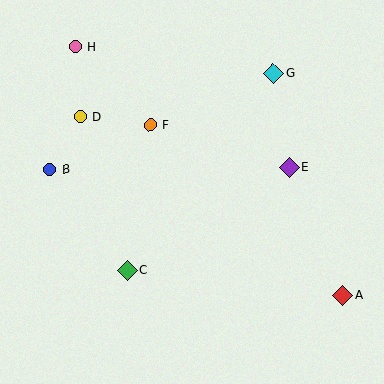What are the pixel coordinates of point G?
Point G is at (274, 73).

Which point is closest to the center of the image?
Point F at (150, 125) is closest to the center.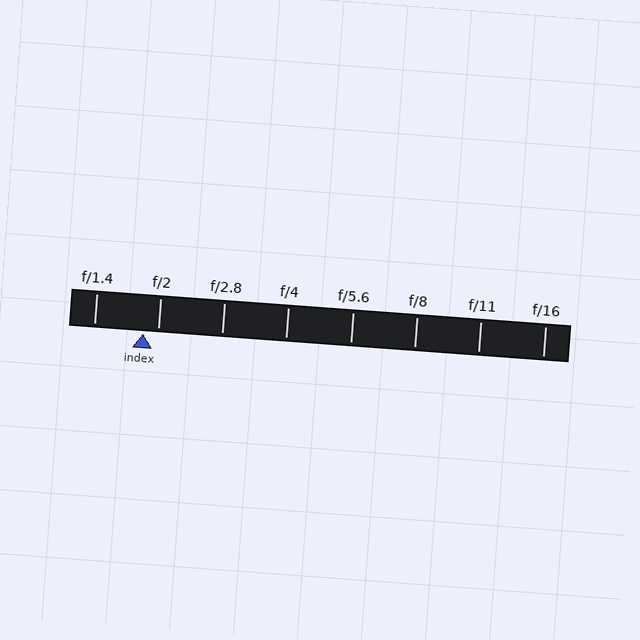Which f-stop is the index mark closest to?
The index mark is closest to f/2.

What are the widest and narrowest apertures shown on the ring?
The widest aperture shown is f/1.4 and the narrowest is f/16.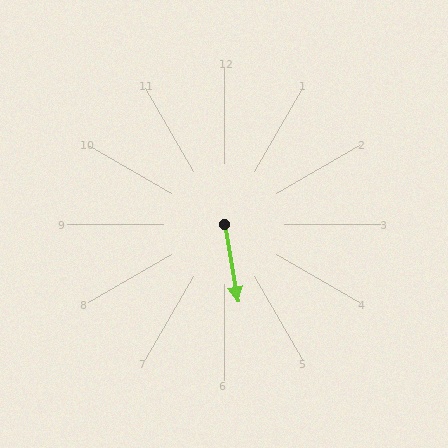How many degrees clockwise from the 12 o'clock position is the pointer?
Approximately 170 degrees.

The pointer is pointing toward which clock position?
Roughly 6 o'clock.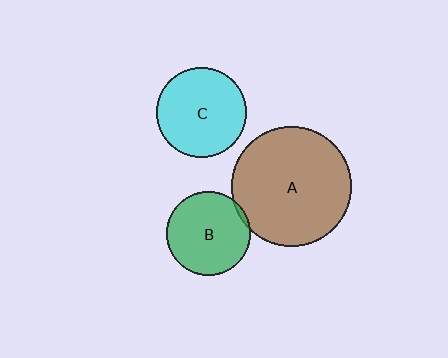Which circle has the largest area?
Circle A (brown).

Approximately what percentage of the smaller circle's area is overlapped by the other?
Approximately 5%.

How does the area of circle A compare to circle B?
Approximately 2.1 times.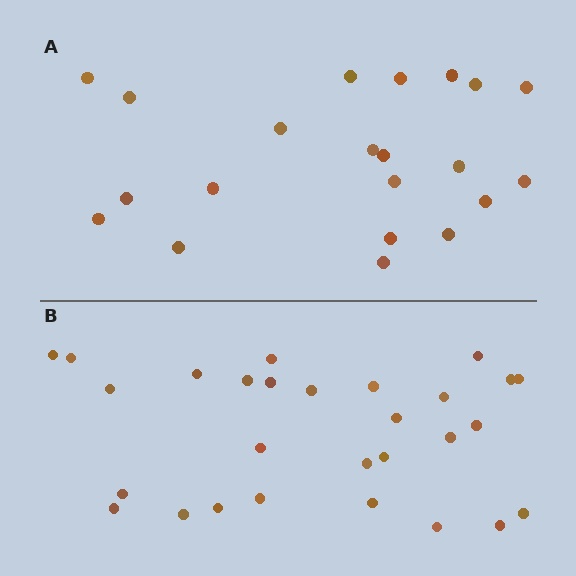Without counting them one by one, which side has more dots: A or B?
Region B (the bottom region) has more dots.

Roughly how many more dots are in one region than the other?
Region B has roughly 8 or so more dots than region A.